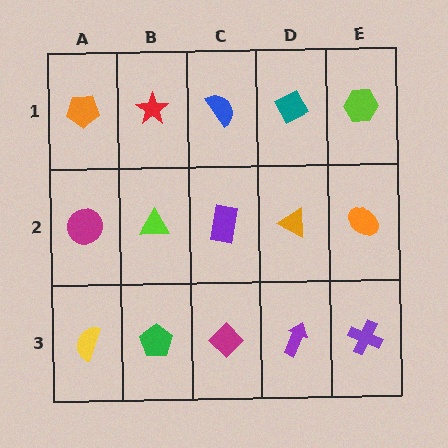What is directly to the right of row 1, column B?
A blue semicircle.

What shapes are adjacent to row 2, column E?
A lime hexagon (row 1, column E), a purple cross (row 3, column E), an orange triangle (row 2, column D).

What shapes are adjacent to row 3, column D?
An orange triangle (row 2, column D), a magenta diamond (row 3, column C), a purple cross (row 3, column E).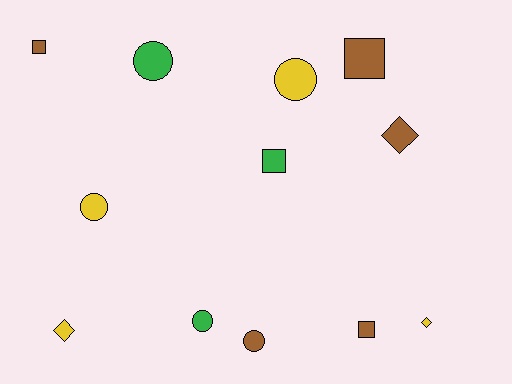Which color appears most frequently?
Brown, with 5 objects.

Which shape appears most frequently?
Circle, with 5 objects.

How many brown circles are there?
There is 1 brown circle.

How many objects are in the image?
There are 12 objects.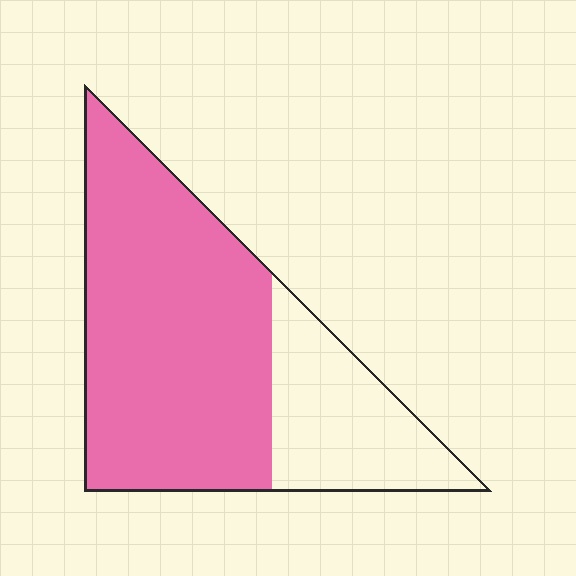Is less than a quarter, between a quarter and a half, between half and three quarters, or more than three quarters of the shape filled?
Between half and three quarters.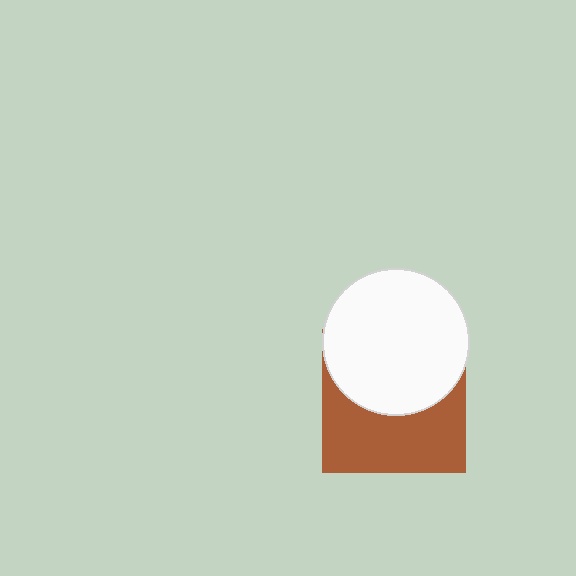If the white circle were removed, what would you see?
You would see the complete brown square.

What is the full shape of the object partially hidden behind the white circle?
The partially hidden object is a brown square.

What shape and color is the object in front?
The object in front is a white circle.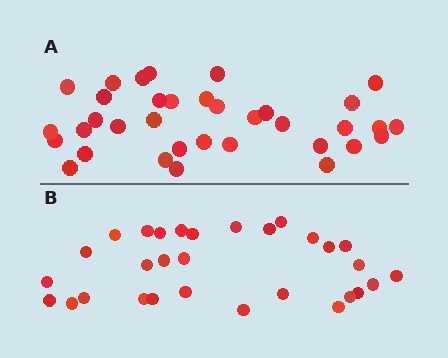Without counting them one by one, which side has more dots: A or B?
Region A (the top region) has more dots.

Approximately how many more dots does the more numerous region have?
Region A has about 5 more dots than region B.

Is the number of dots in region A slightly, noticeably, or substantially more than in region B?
Region A has only slightly more — the two regions are fairly close. The ratio is roughly 1.2 to 1.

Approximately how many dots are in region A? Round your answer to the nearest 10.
About 40 dots. (The exact count is 35, which rounds to 40.)